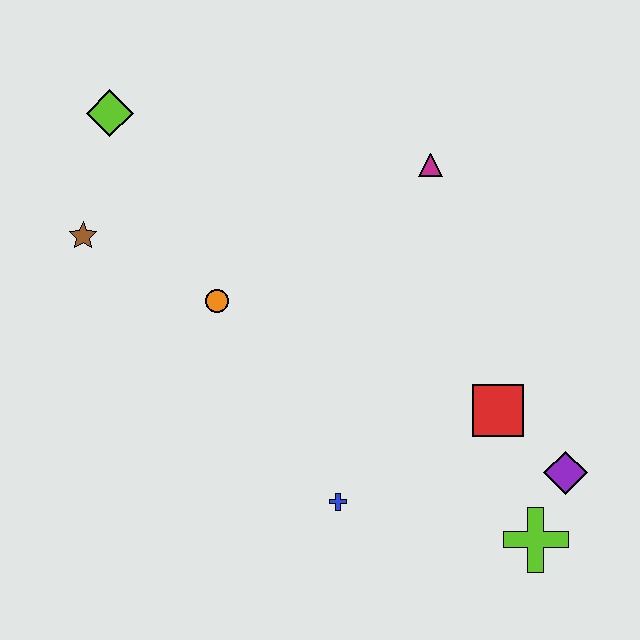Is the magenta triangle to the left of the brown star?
No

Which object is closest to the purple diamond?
The lime cross is closest to the purple diamond.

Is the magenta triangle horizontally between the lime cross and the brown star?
Yes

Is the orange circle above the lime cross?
Yes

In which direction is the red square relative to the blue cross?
The red square is to the right of the blue cross.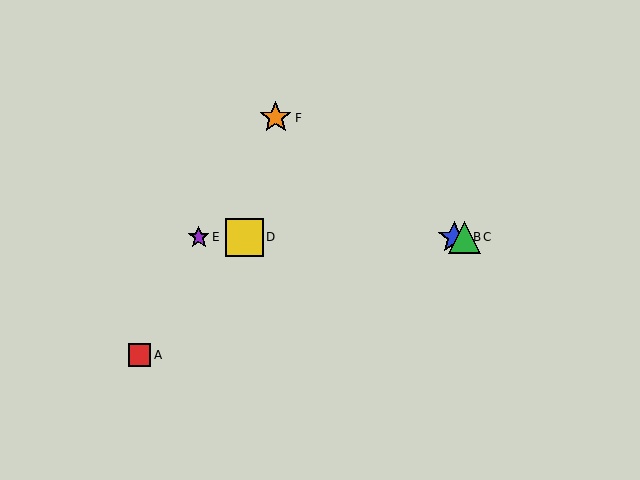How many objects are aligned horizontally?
4 objects (B, C, D, E) are aligned horizontally.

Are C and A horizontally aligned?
No, C is at y≈237 and A is at y≈355.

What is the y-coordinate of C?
Object C is at y≈237.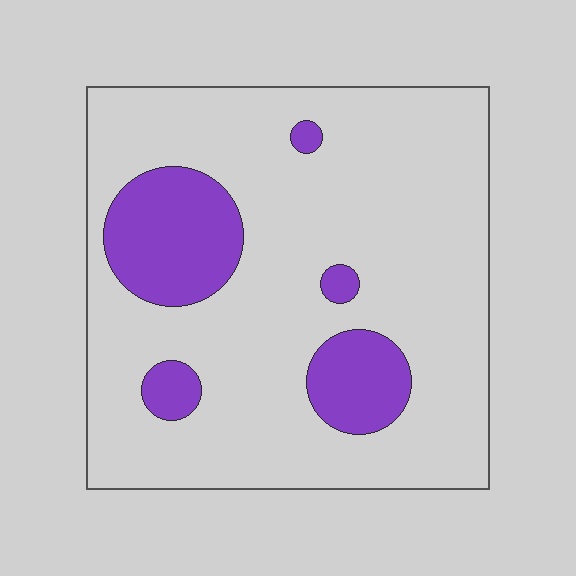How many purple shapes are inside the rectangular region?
5.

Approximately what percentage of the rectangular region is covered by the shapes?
Approximately 20%.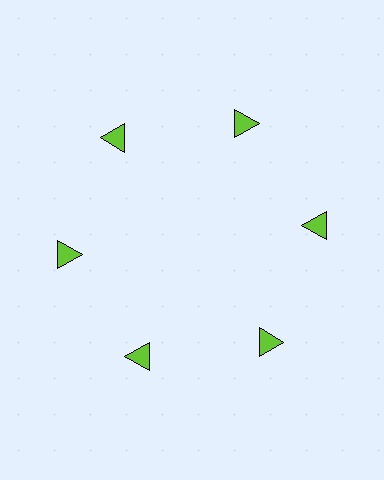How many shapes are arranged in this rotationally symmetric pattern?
There are 6 shapes, arranged in 6 groups of 1.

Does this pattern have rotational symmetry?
Yes, this pattern has 6-fold rotational symmetry. It looks the same after rotating 60 degrees around the center.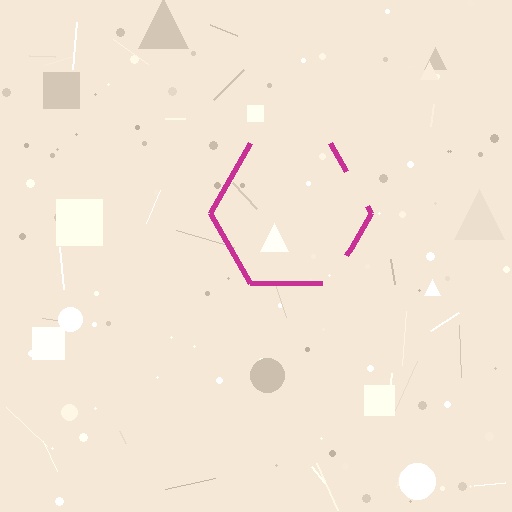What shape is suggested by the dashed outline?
The dashed outline suggests a hexagon.